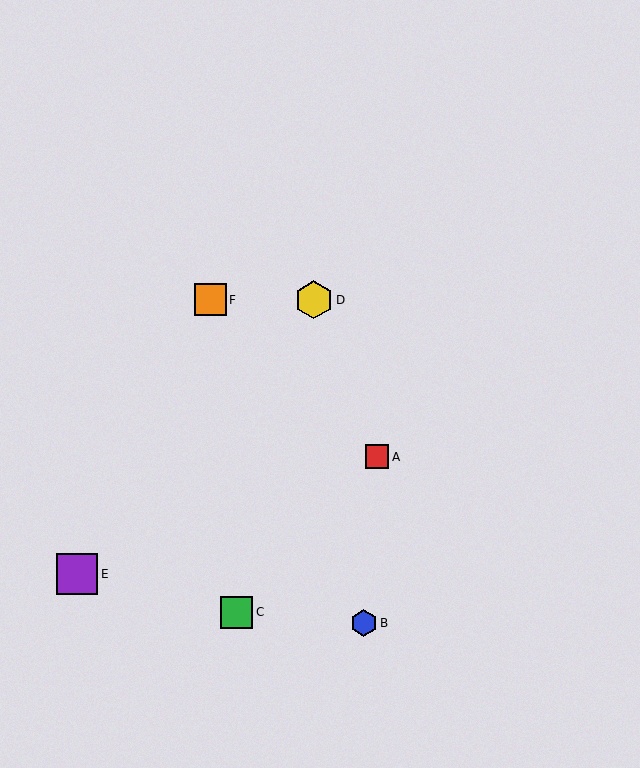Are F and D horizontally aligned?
Yes, both are at y≈300.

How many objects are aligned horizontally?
2 objects (D, F) are aligned horizontally.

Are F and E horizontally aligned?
No, F is at y≈300 and E is at y≈574.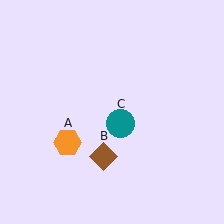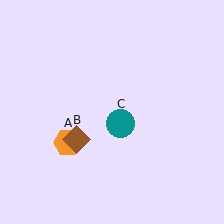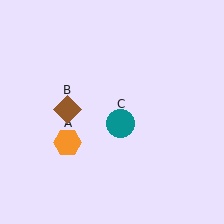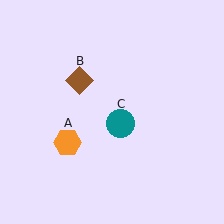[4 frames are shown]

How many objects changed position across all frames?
1 object changed position: brown diamond (object B).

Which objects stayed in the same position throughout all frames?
Orange hexagon (object A) and teal circle (object C) remained stationary.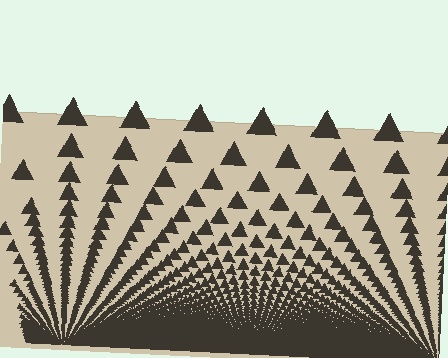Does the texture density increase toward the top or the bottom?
Density increases toward the bottom.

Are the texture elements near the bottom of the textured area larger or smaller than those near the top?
Smaller. The gradient is inverted — elements near the bottom are smaller and denser.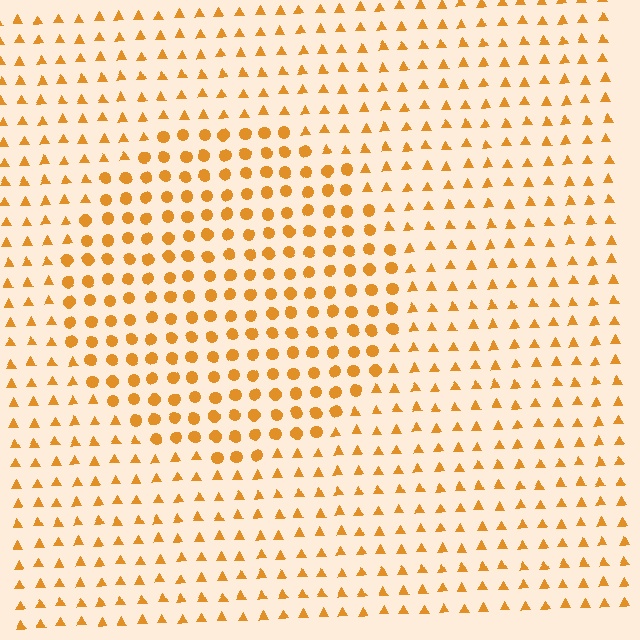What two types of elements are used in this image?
The image uses circles inside the circle region and triangles outside it.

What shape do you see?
I see a circle.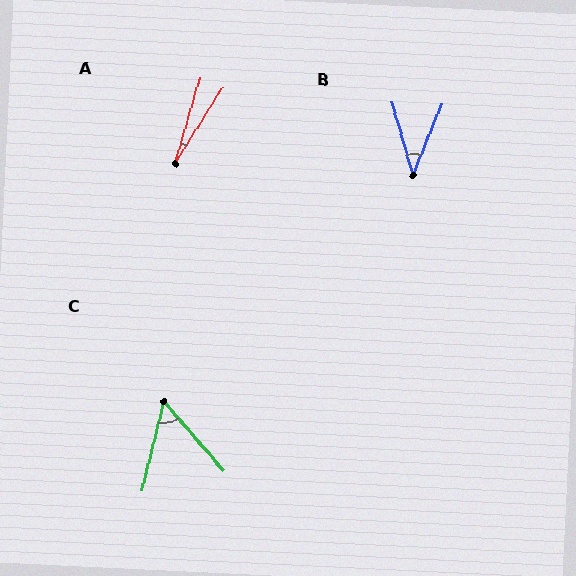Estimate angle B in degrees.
Approximately 37 degrees.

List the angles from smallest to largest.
A (16°), B (37°), C (55°).